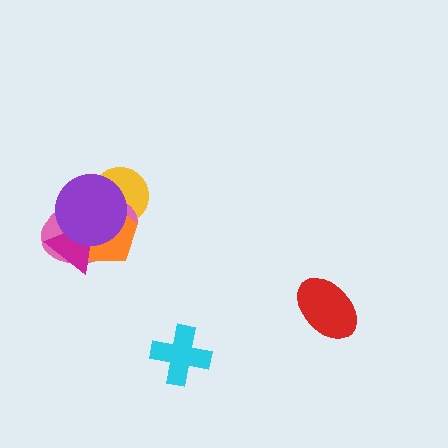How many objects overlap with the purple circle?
4 objects overlap with the purple circle.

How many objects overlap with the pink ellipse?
4 objects overlap with the pink ellipse.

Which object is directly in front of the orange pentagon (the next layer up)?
The magenta triangle is directly in front of the orange pentagon.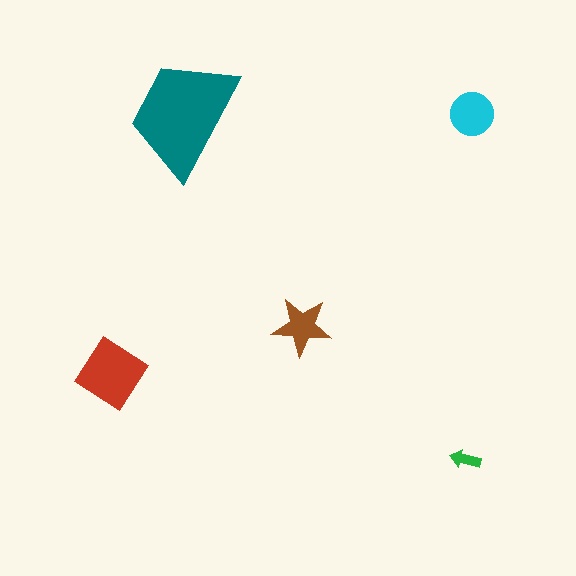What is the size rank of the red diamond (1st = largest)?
2nd.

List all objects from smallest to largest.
The green arrow, the brown star, the cyan circle, the red diamond, the teal trapezoid.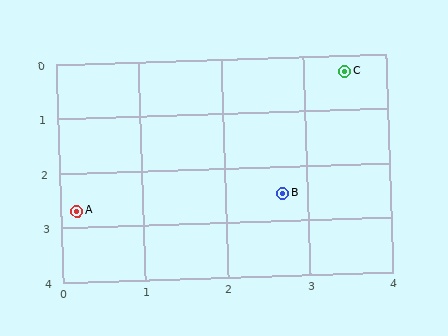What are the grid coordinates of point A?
Point A is at approximately (0.2, 2.7).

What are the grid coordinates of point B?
Point B is at approximately (2.7, 2.5).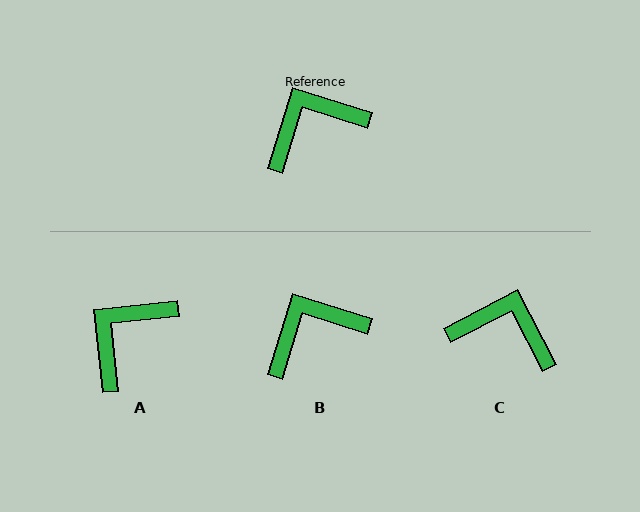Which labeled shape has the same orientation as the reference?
B.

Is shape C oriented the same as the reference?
No, it is off by about 45 degrees.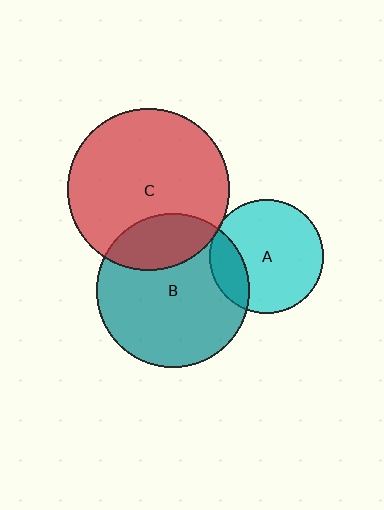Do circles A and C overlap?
Yes.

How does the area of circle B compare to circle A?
Approximately 1.8 times.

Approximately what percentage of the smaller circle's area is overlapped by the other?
Approximately 5%.